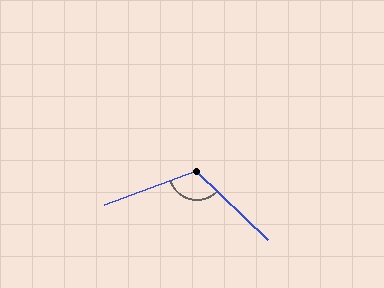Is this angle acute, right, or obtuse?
It is obtuse.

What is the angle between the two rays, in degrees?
Approximately 116 degrees.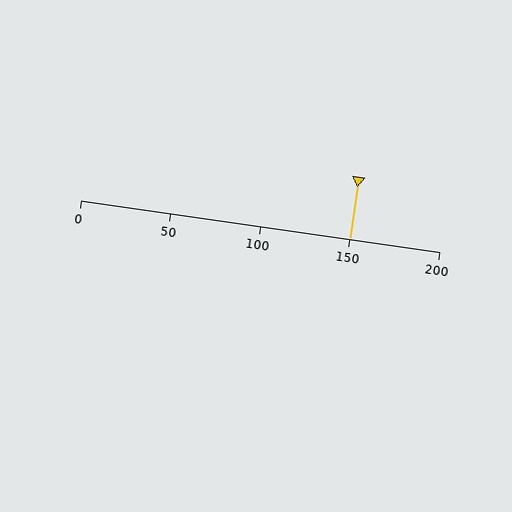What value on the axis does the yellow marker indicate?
The marker indicates approximately 150.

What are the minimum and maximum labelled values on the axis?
The axis runs from 0 to 200.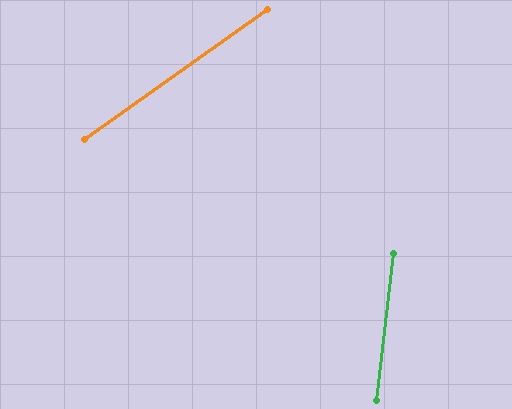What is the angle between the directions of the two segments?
Approximately 48 degrees.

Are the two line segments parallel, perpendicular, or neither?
Neither parallel nor perpendicular — they differ by about 48°.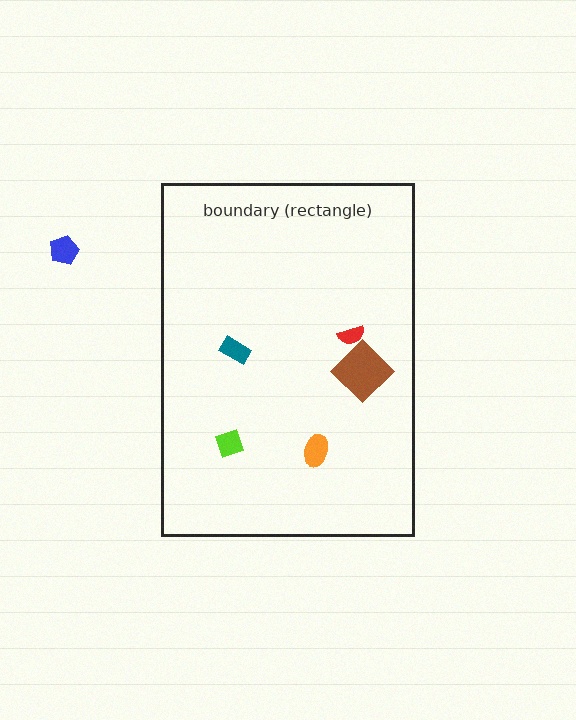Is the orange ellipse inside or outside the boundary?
Inside.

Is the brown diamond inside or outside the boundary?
Inside.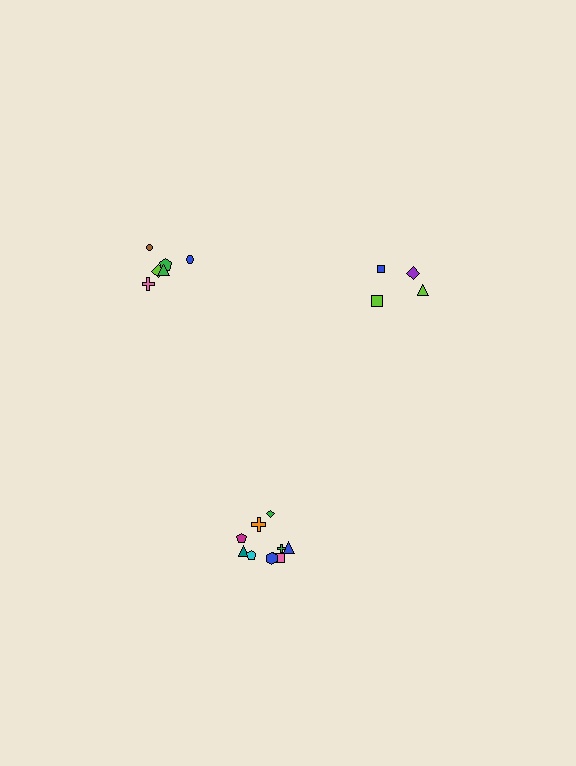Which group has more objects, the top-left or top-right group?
The top-left group.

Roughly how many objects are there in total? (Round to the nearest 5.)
Roughly 20 objects in total.